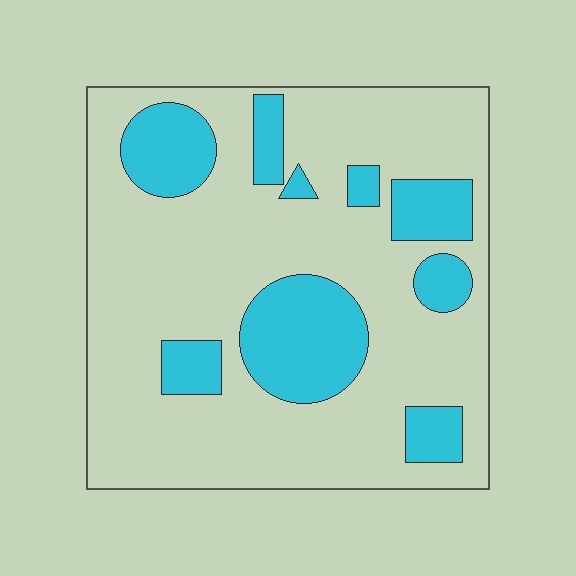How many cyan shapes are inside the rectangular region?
9.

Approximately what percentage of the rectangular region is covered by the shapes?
Approximately 25%.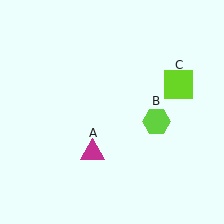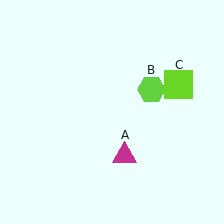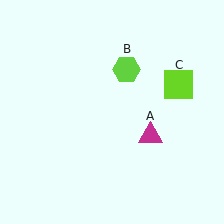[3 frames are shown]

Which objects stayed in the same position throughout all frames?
Lime square (object C) remained stationary.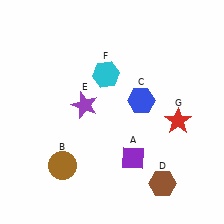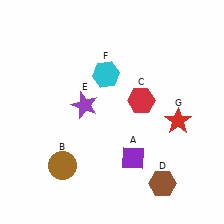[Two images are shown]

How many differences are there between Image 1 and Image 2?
There is 1 difference between the two images.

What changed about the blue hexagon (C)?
In Image 1, C is blue. In Image 2, it changed to red.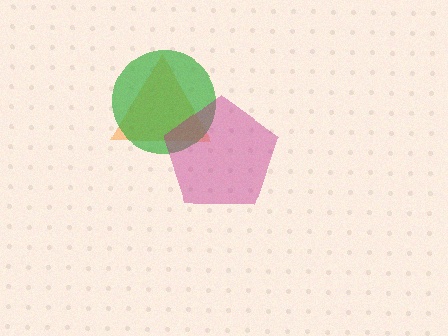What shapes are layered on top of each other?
The layered shapes are: an orange triangle, a green circle, a magenta pentagon.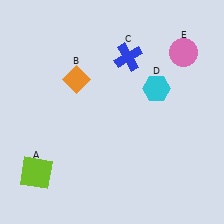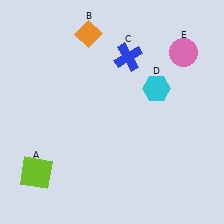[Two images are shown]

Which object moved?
The orange diamond (B) moved up.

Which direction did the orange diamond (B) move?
The orange diamond (B) moved up.